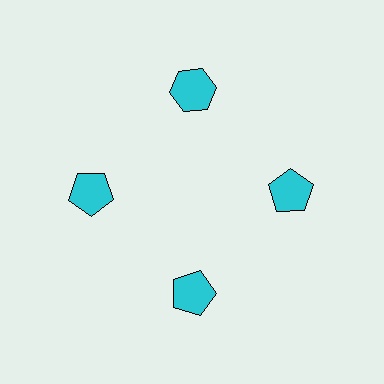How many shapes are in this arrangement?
There are 4 shapes arranged in a ring pattern.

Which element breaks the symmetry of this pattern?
The cyan hexagon at roughly the 12 o'clock position breaks the symmetry. All other shapes are cyan pentagons.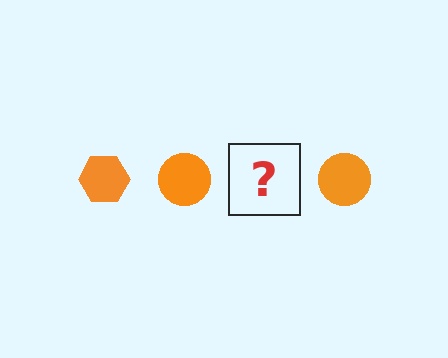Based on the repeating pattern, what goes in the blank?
The blank should be an orange hexagon.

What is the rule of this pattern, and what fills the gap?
The rule is that the pattern cycles through hexagon, circle shapes in orange. The gap should be filled with an orange hexagon.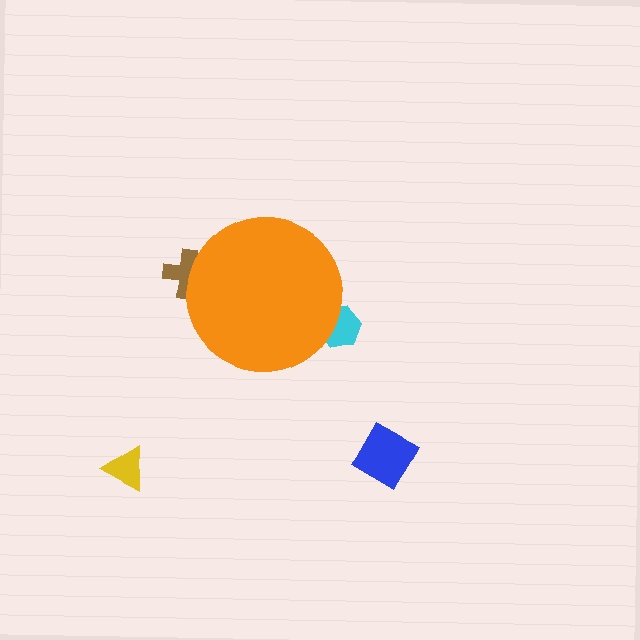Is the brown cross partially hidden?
Yes, the brown cross is partially hidden behind the orange circle.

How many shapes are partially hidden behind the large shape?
2 shapes are partially hidden.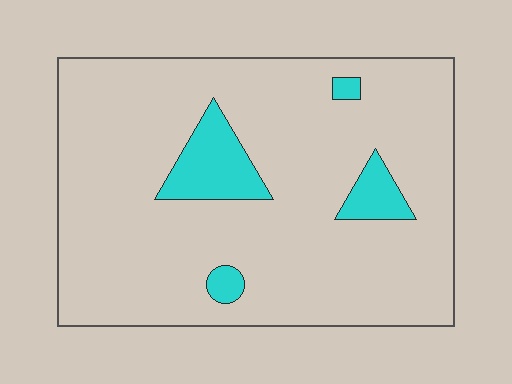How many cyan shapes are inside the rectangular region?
4.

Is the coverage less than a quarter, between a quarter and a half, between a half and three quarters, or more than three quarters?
Less than a quarter.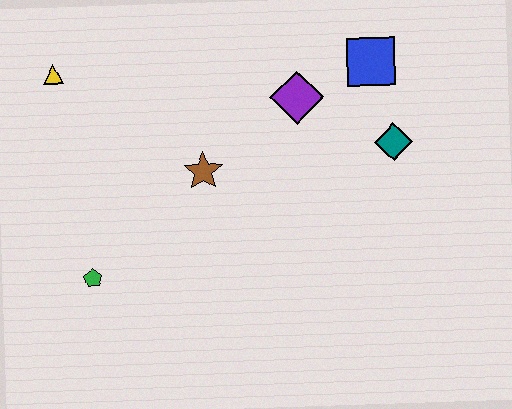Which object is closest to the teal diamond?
The blue square is closest to the teal diamond.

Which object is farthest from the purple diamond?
The green pentagon is farthest from the purple diamond.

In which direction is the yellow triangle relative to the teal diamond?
The yellow triangle is to the left of the teal diamond.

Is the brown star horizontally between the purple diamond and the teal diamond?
No